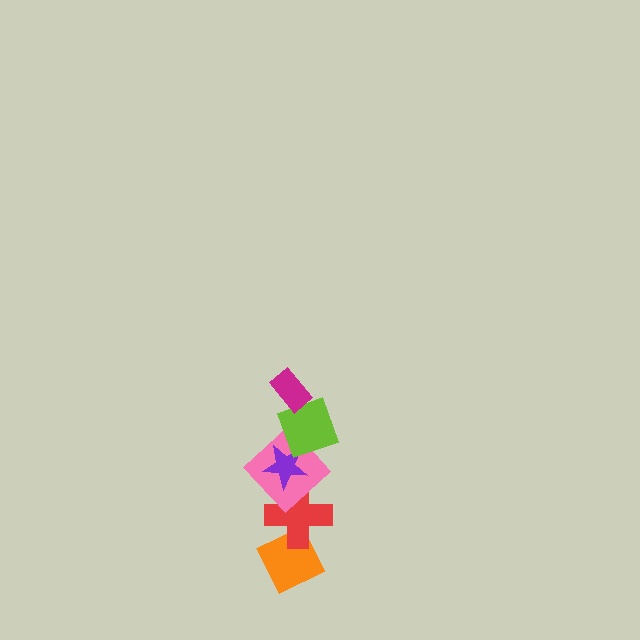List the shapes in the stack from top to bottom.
From top to bottom: the magenta rectangle, the lime square, the purple star, the pink diamond, the red cross, the orange diamond.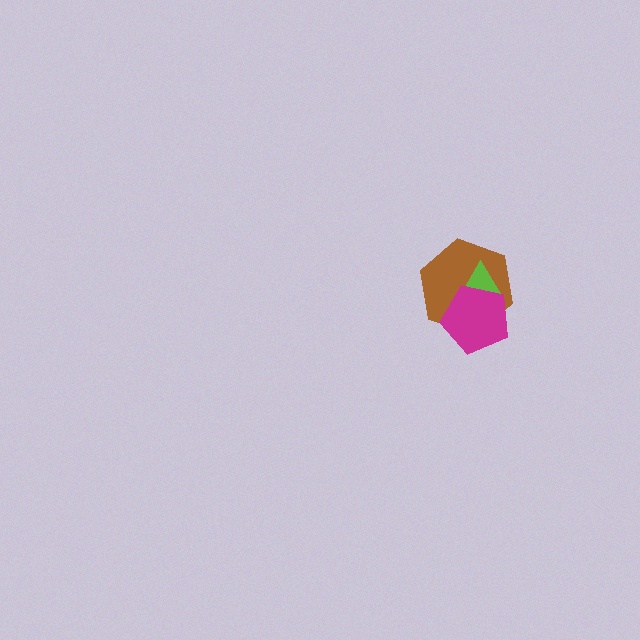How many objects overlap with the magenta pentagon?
2 objects overlap with the magenta pentagon.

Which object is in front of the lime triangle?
The magenta pentagon is in front of the lime triangle.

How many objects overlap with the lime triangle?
2 objects overlap with the lime triangle.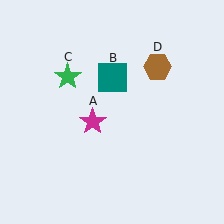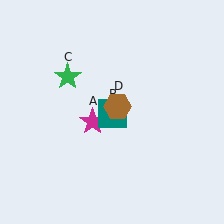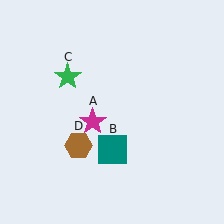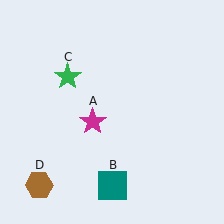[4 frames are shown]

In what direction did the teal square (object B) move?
The teal square (object B) moved down.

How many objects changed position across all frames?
2 objects changed position: teal square (object B), brown hexagon (object D).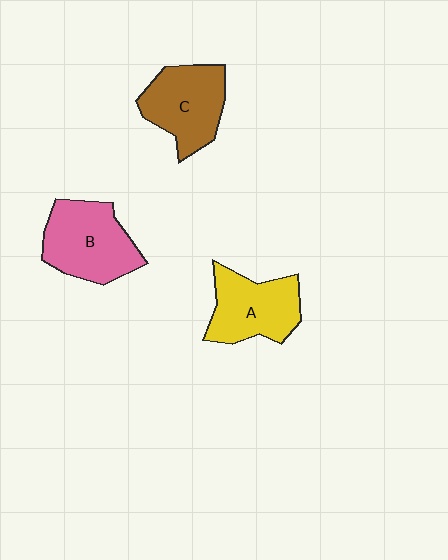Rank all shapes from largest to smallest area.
From largest to smallest: B (pink), C (brown), A (yellow).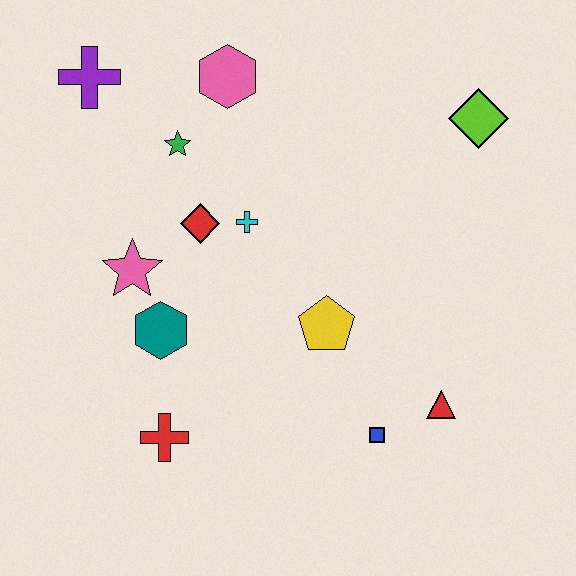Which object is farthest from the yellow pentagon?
The purple cross is farthest from the yellow pentagon.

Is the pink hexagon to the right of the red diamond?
Yes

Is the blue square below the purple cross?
Yes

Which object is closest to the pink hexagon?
The green star is closest to the pink hexagon.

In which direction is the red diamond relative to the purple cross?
The red diamond is below the purple cross.